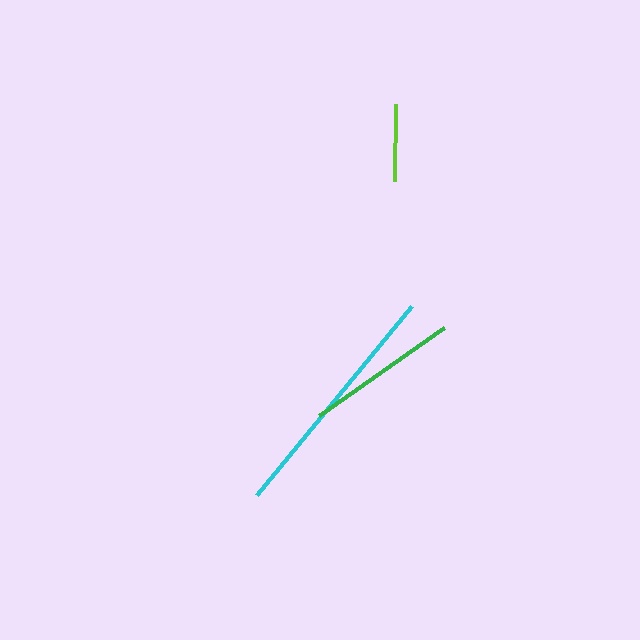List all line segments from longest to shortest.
From longest to shortest: cyan, green, lime.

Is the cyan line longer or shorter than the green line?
The cyan line is longer than the green line.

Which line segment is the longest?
The cyan line is the longest at approximately 245 pixels.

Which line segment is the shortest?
The lime line is the shortest at approximately 77 pixels.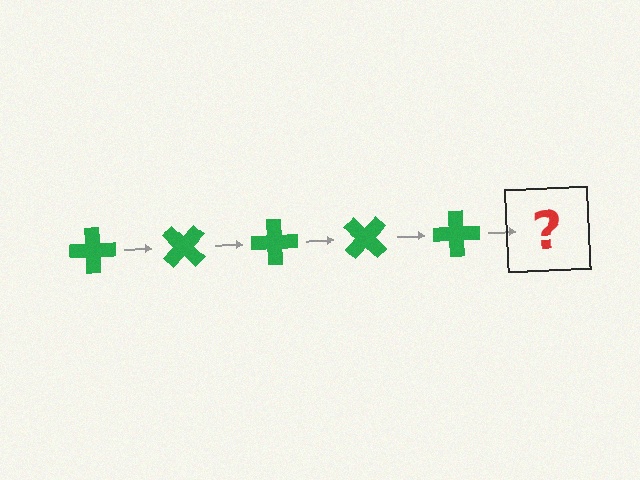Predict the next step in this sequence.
The next step is a green cross rotated 225 degrees.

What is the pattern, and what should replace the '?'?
The pattern is that the cross rotates 45 degrees each step. The '?' should be a green cross rotated 225 degrees.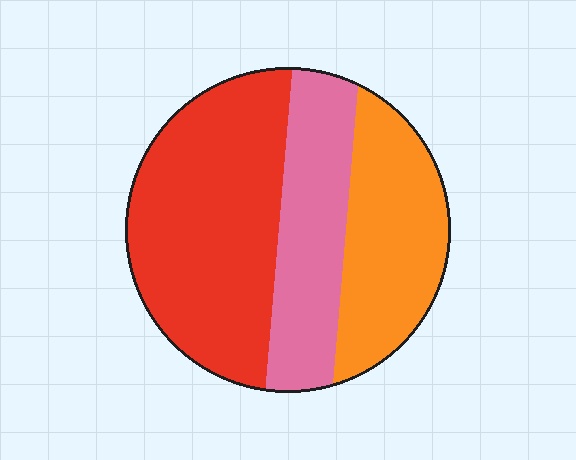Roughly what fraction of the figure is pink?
Pink covers 26% of the figure.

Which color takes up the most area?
Red, at roughly 45%.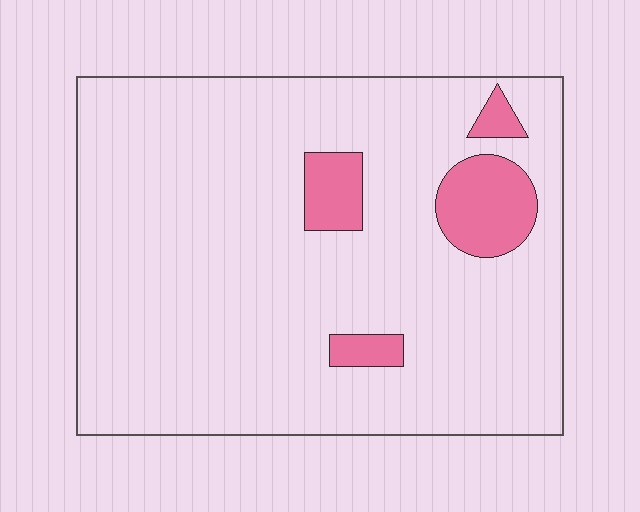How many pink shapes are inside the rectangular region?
4.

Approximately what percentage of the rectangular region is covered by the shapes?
Approximately 10%.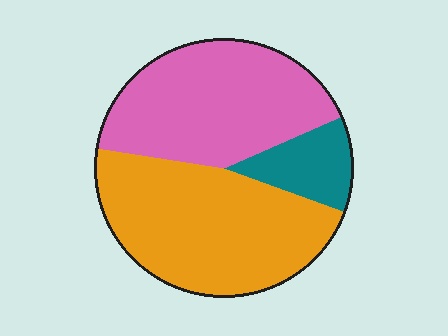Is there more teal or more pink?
Pink.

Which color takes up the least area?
Teal, at roughly 10%.